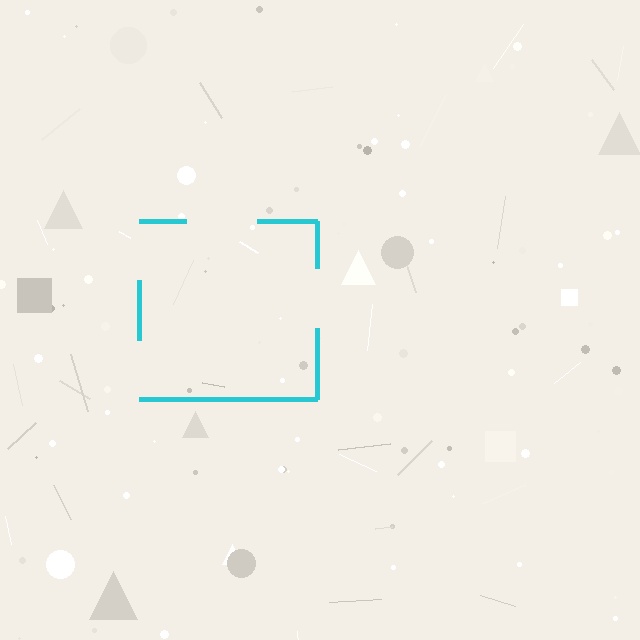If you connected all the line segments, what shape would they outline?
They would outline a square.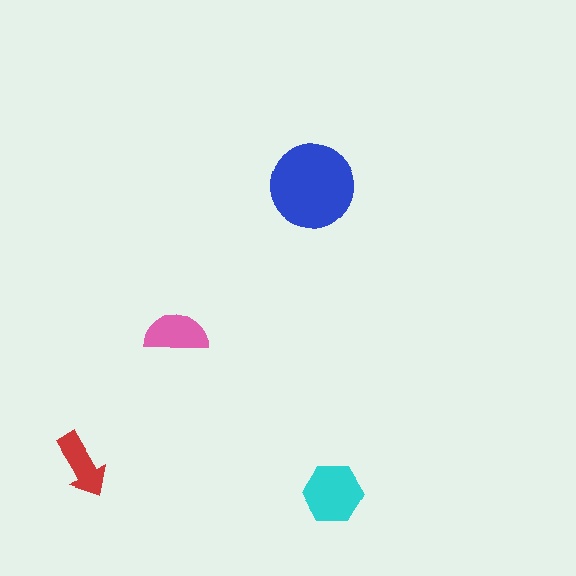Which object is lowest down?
The cyan hexagon is bottommost.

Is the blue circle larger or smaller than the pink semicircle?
Larger.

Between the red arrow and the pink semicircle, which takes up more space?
The pink semicircle.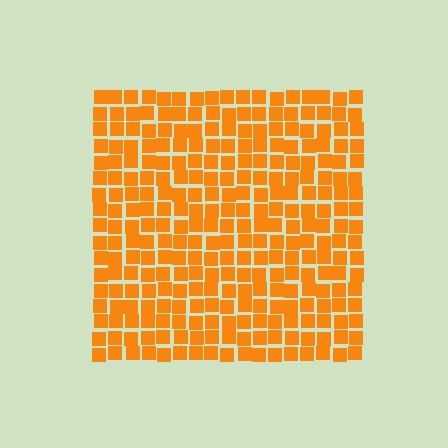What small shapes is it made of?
It is made of small squares.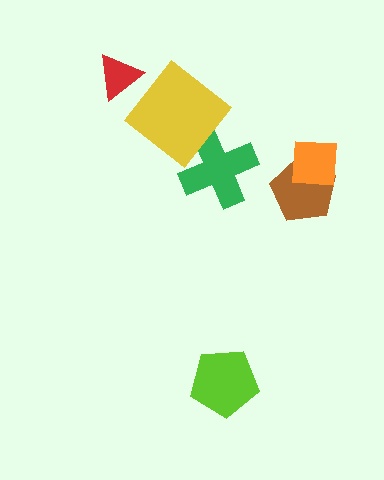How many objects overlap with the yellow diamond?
1 object overlaps with the yellow diamond.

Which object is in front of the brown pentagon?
The orange square is in front of the brown pentagon.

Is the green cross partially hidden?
Yes, it is partially covered by another shape.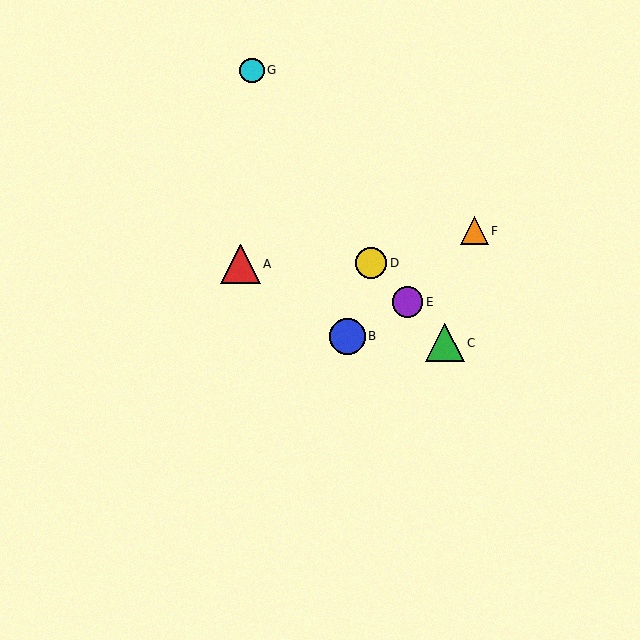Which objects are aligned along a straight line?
Objects C, D, E are aligned along a straight line.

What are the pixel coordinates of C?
Object C is at (445, 343).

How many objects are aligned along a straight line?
3 objects (C, D, E) are aligned along a straight line.